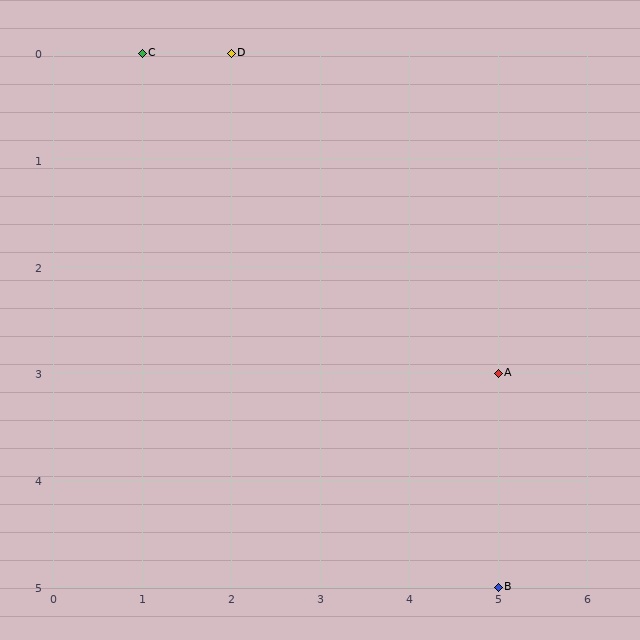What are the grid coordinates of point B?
Point B is at grid coordinates (5, 5).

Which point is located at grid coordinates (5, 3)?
Point A is at (5, 3).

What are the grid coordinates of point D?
Point D is at grid coordinates (2, 0).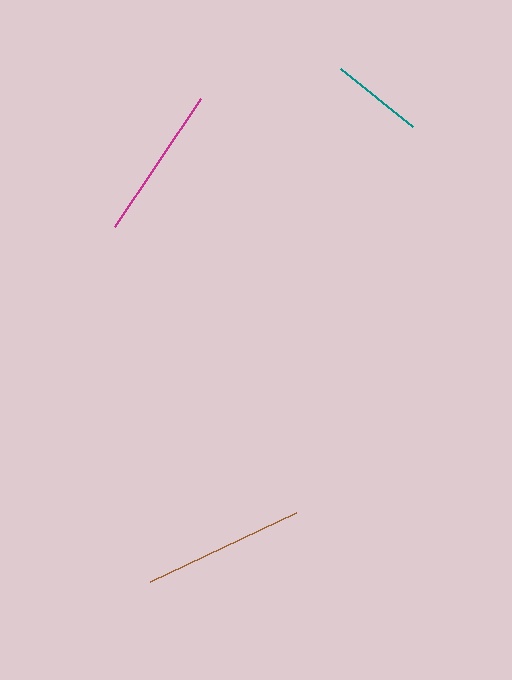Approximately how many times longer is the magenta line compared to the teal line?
The magenta line is approximately 1.7 times the length of the teal line.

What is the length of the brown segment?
The brown segment is approximately 161 pixels long.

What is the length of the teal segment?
The teal segment is approximately 92 pixels long.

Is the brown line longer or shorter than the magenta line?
The brown line is longer than the magenta line.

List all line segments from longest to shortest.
From longest to shortest: brown, magenta, teal.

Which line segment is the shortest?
The teal line is the shortest at approximately 92 pixels.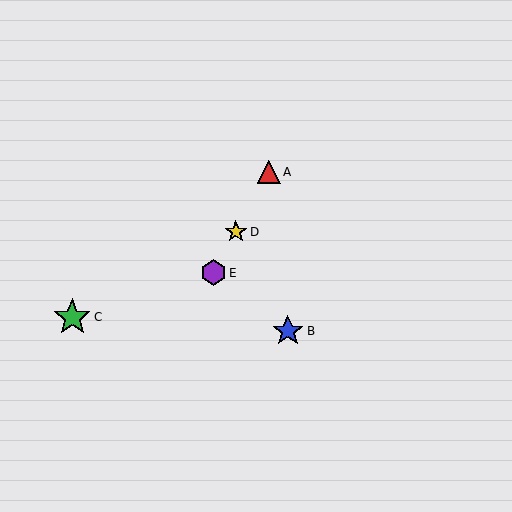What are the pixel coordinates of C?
Object C is at (72, 317).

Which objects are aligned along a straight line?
Objects A, D, E are aligned along a straight line.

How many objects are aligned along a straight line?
3 objects (A, D, E) are aligned along a straight line.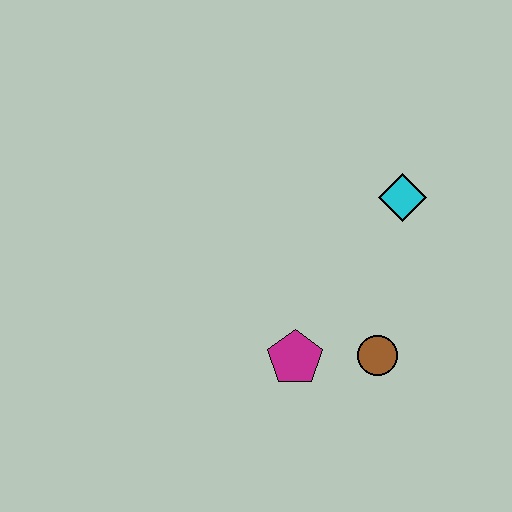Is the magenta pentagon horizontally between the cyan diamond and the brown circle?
No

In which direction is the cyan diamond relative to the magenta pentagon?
The cyan diamond is above the magenta pentagon.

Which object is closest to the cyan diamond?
The brown circle is closest to the cyan diamond.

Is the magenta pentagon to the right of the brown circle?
No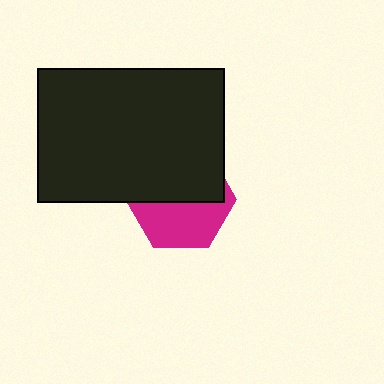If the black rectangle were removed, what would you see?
You would see the complete magenta hexagon.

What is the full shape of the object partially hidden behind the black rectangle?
The partially hidden object is a magenta hexagon.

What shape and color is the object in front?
The object in front is a black rectangle.